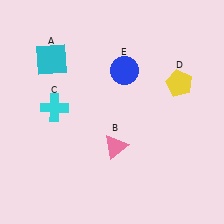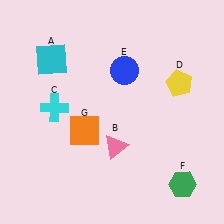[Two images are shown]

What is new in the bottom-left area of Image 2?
An orange square (G) was added in the bottom-left area of Image 2.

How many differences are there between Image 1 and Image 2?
There are 2 differences between the two images.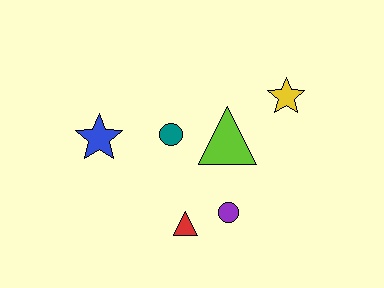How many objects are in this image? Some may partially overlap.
There are 6 objects.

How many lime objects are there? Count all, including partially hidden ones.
There is 1 lime object.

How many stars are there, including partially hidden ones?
There are 2 stars.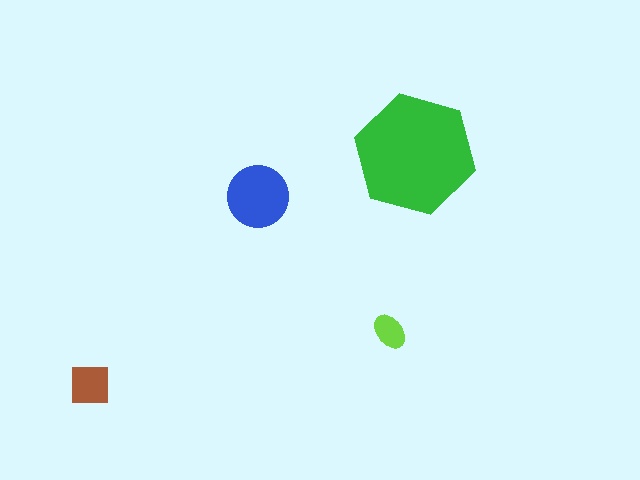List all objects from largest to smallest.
The green hexagon, the blue circle, the brown square, the lime ellipse.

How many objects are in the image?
There are 4 objects in the image.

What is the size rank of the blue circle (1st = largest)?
2nd.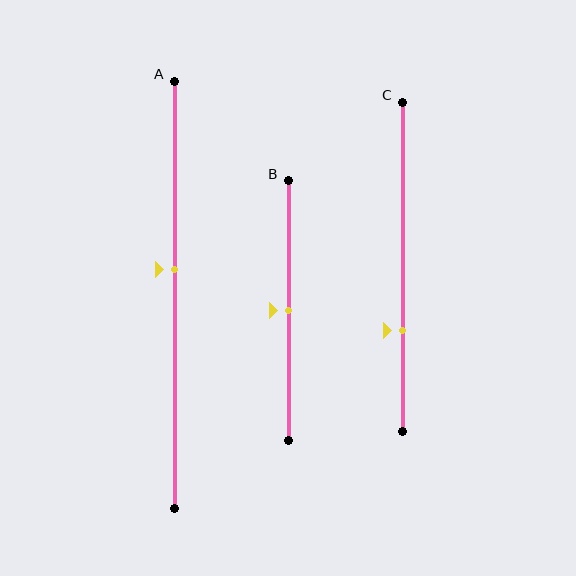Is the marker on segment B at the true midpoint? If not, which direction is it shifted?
Yes, the marker on segment B is at the true midpoint.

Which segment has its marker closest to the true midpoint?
Segment B has its marker closest to the true midpoint.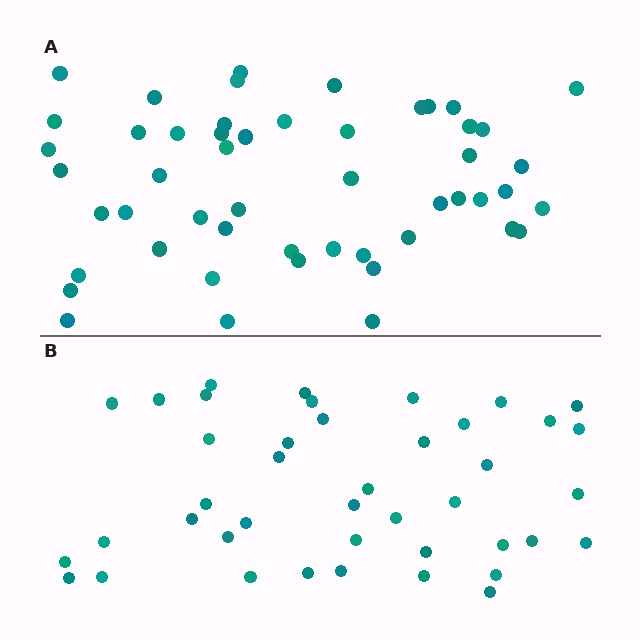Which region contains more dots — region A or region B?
Region A (the top region) has more dots.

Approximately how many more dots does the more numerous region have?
Region A has roughly 8 or so more dots than region B.